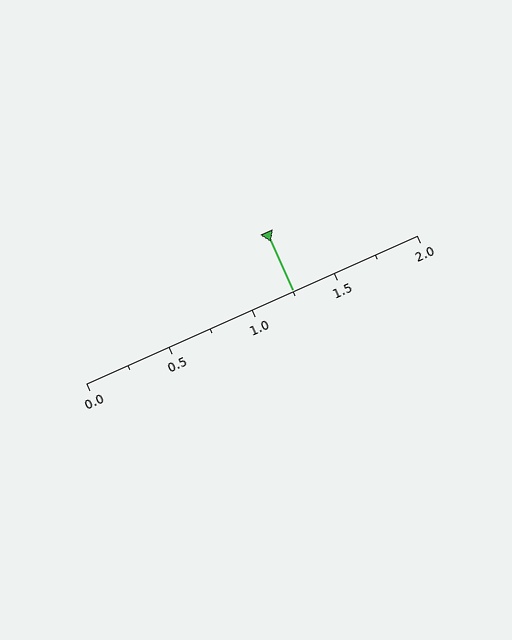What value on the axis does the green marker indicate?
The marker indicates approximately 1.25.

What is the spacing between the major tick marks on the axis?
The major ticks are spaced 0.5 apart.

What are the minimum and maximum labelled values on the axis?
The axis runs from 0.0 to 2.0.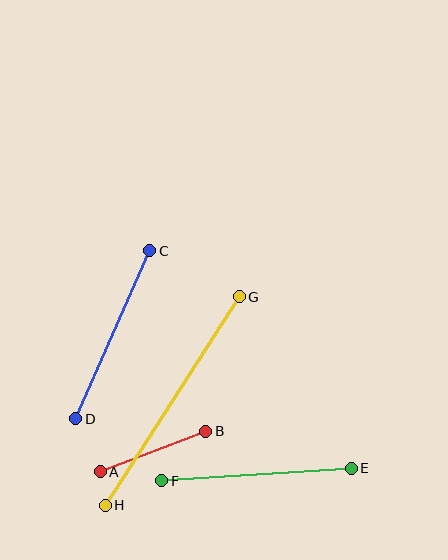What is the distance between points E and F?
The distance is approximately 190 pixels.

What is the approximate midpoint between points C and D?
The midpoint is at approximately (113, 335) pixels.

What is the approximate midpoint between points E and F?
The midpoint is at approximately (256, 474) pixels.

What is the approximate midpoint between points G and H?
The midpoint is at approximately (172, 401) pixels.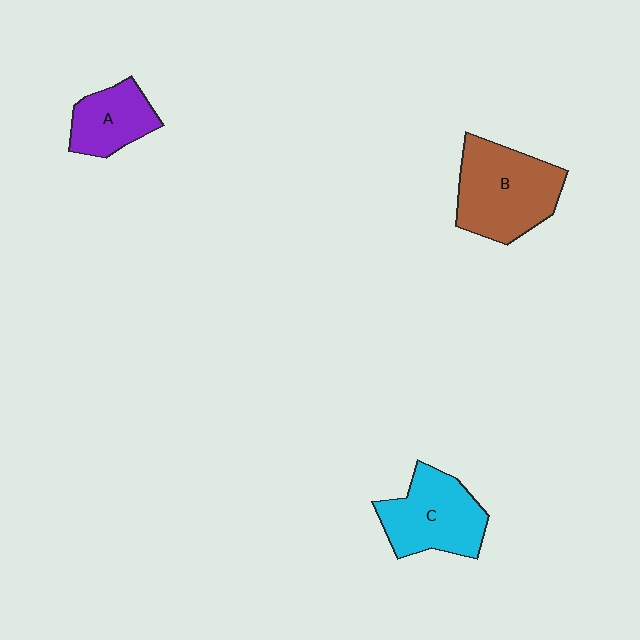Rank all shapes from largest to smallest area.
From largest to smallest: B (brown), C (cyan), A (purple).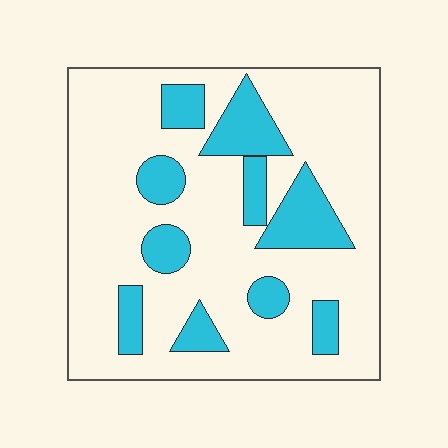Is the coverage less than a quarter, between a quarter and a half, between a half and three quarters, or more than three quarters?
Less than a quarter.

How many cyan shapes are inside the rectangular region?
10.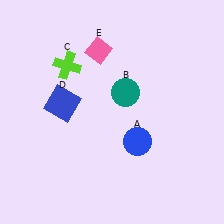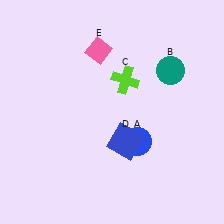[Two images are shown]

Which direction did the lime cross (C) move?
The lime cross (C) moved right.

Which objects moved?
The objects that moved are: the teal circle (B), the lime cross (C), the blue square (D).